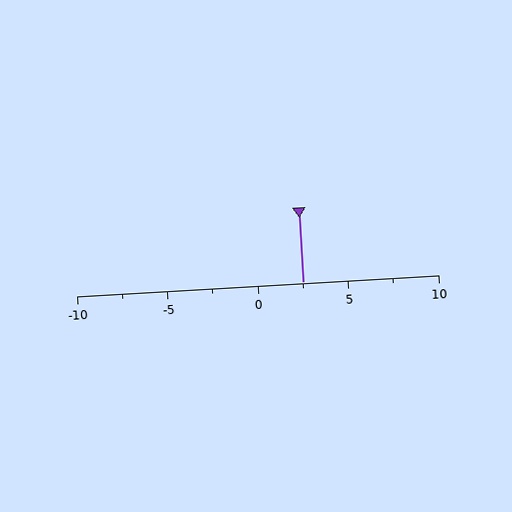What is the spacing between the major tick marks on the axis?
The major ticks are spaced 5 apart.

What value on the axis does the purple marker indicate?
The marker indicates approximately 2.5.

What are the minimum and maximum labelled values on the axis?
The axis runs from -10 to 10.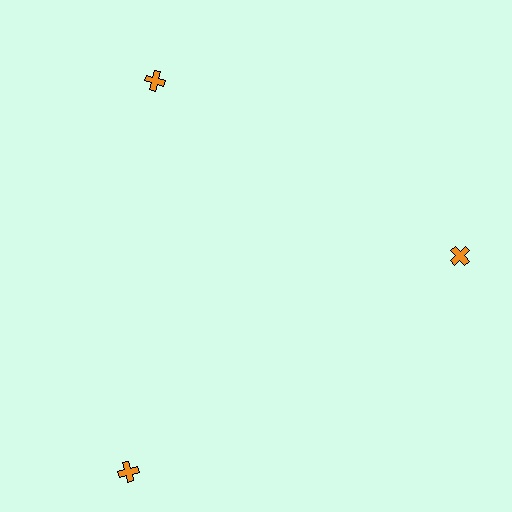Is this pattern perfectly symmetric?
No. The 3 orange crosses are arranged in a ring, but one element near the 7 o'clock position is pushed outward from the center, breaking the 3-fold rotational symmetry.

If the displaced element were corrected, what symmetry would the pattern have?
It would have 3-fold rotational symmetry — the pattern would map onto itself every 120 degrees.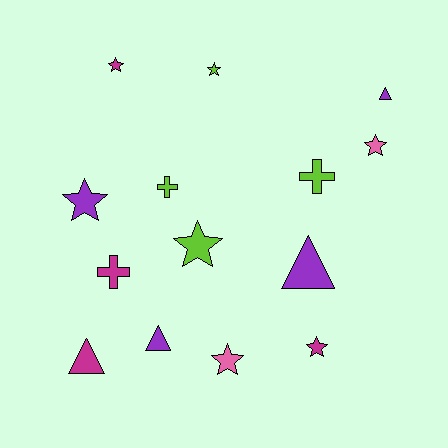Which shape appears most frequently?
Star, with 7 objects.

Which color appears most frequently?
Purple, with 4 objects.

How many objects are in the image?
There are 14 objects.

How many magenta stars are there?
There are 2 magenta stars.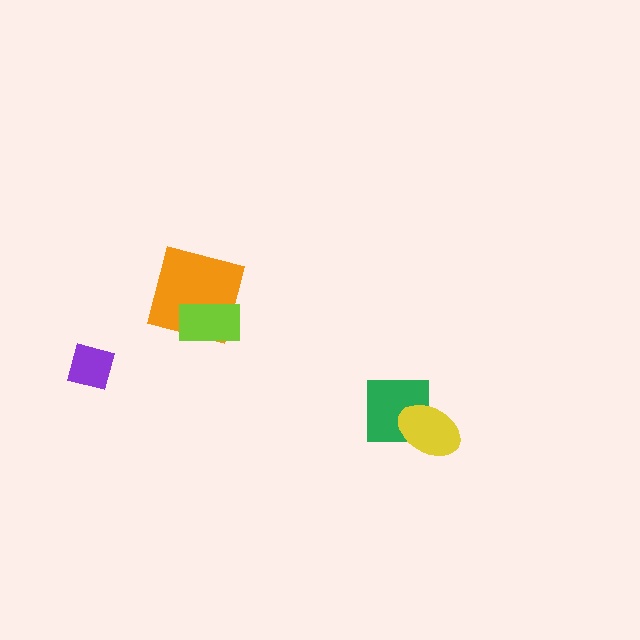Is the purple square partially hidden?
No, no other shape covers it.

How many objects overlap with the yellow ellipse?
1 object overlaps with the yellow ellipse.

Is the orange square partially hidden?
Yes, it is partially covered by another shape.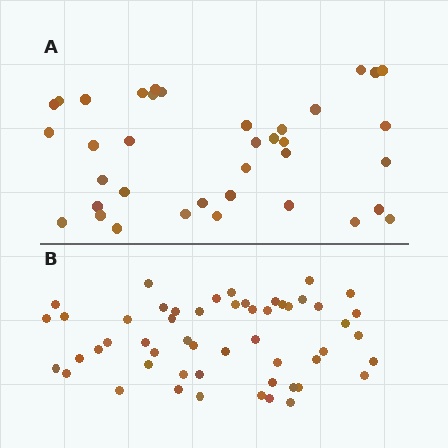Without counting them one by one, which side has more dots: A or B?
Region B (the bottom region) has more dots.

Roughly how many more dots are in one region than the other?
Region B has approximately 15 more dots than region A.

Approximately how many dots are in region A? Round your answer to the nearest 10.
About 40 dots. (The exact count is 37, which rounds to 40.)